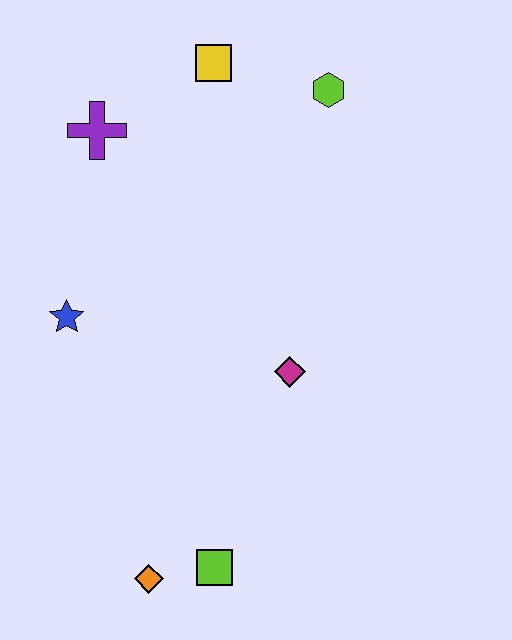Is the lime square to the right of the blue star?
Yes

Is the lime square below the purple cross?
Yes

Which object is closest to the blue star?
The purple cross is closest to the blue star.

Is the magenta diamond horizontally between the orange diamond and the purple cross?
No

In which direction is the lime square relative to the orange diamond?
The lime square is to the right of the orange diamond.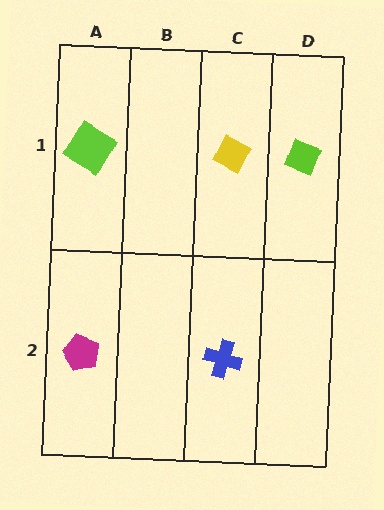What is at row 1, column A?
A lime diamond.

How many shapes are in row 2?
2 shapes.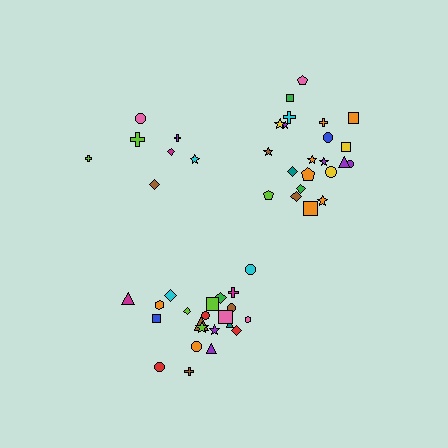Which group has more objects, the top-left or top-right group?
The top-right group.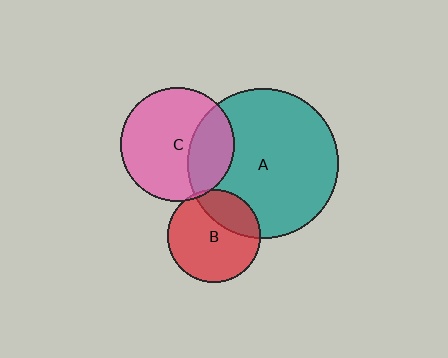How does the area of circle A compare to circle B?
Approximately 2.7 times.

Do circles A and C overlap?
Yes.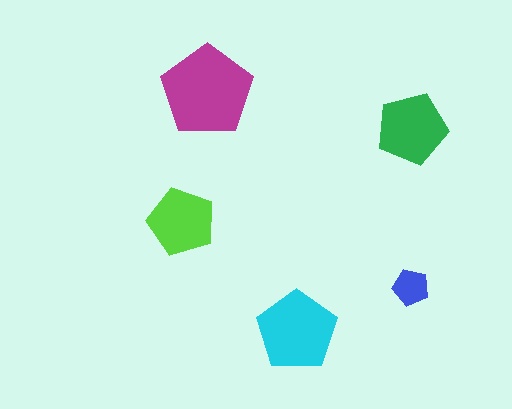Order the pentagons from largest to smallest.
the magenta one, the cyan one, the green one, the lime one, the blue one.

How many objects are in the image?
There are 5 objects in the image.